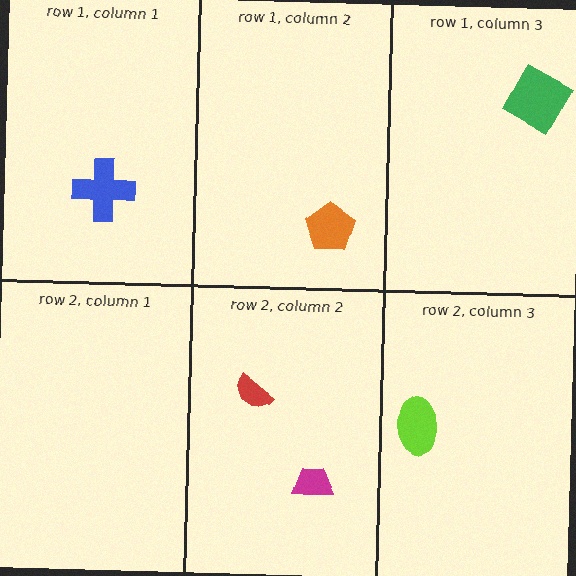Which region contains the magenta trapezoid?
The row 2, column 2 region.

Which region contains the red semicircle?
The row 2, column 2 region.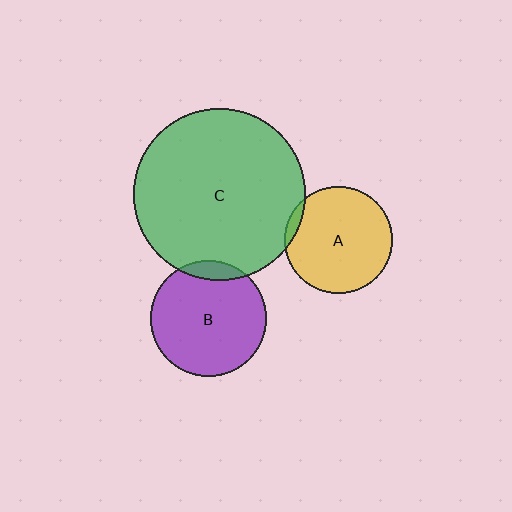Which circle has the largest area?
Circle C (green).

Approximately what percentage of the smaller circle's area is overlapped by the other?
Approximately 10%.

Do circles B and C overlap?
Yes.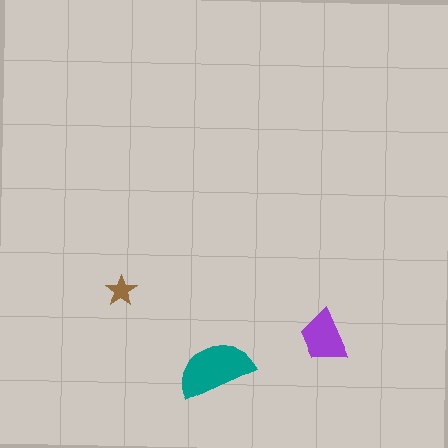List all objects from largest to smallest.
The teal semicircle, the purple trapezoid, the brown star.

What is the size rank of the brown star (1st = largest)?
3rd.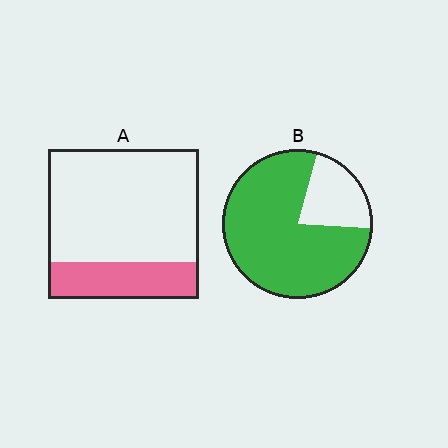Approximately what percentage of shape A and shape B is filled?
A is approximately 25% and B is approximately 80%.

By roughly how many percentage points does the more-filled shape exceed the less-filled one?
By roughly 55 percentage points (B over A).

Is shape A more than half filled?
No.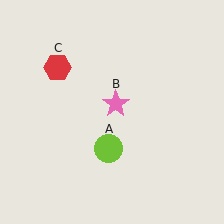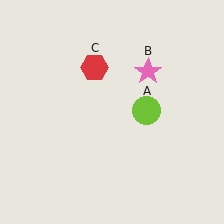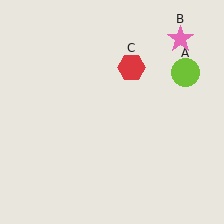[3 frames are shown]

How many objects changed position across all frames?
3 objects changed position: lime circle (object A), pink star (object B), red hexagon (object C).